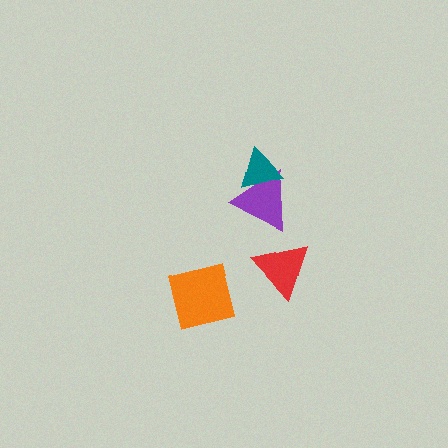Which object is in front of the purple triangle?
The teal triangle is in front of the purple triangle.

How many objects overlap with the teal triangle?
1 object overlaps with the teal triangle.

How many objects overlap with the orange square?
0 objects overlap with the orange square.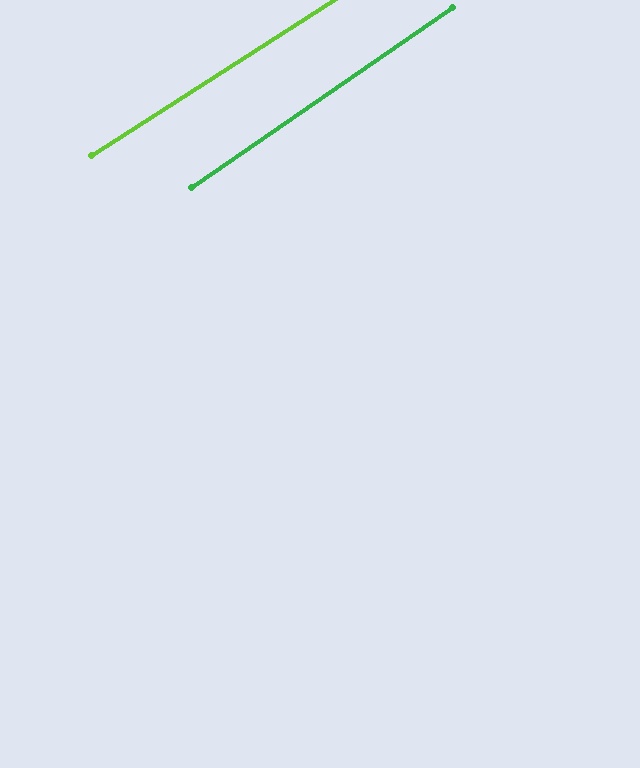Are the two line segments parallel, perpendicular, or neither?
Parallel — their directions differ by only 1.6°.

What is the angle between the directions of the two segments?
Approximately 2 degrees.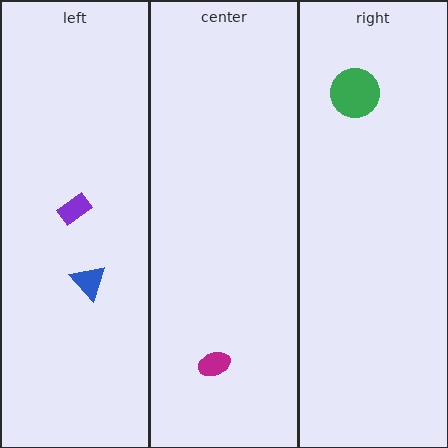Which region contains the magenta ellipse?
The center region.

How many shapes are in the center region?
1.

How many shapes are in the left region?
2.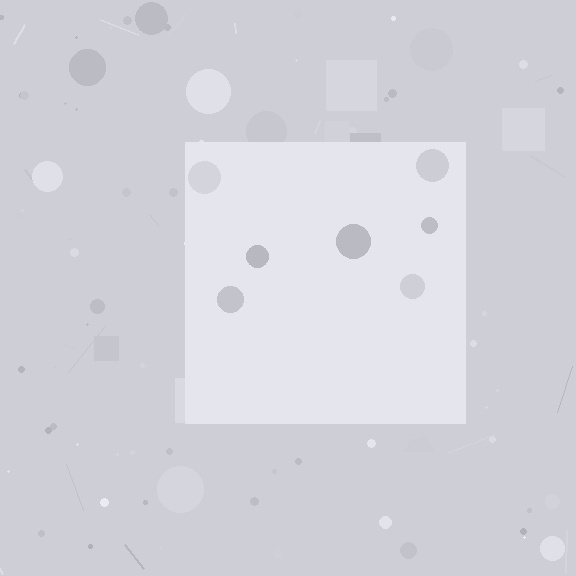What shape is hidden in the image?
A square is hidden in the image.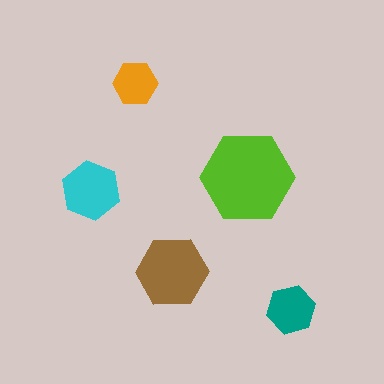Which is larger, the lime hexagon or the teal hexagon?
The lime one.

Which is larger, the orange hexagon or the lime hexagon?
The lime one.